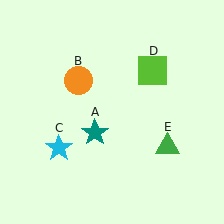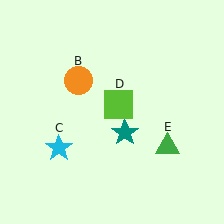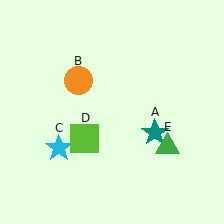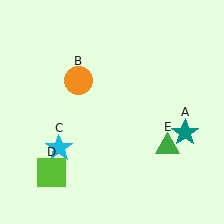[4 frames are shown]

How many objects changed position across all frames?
2 objects changed position: teal star (object A), lime square (object D).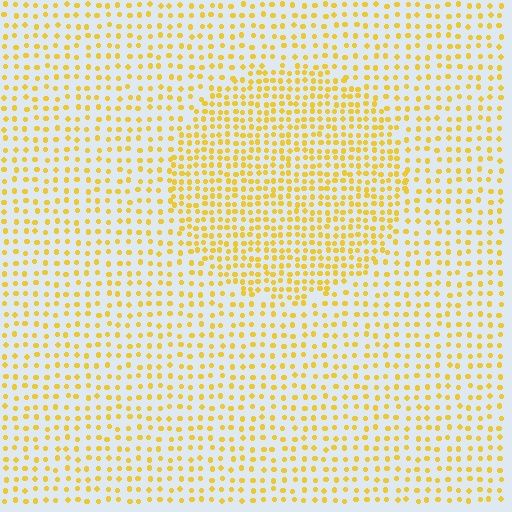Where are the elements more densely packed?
The elements are more densely packed inside the circle boundary.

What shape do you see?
I see a circle.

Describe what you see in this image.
The image contains small yellow elements arranged at two different densities. A circle-shaped region is visible where the elements are more densely packed than the surrounding area.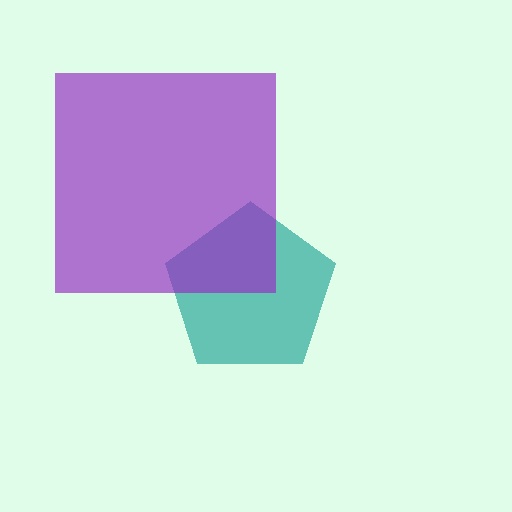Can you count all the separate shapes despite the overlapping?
Yes, there are 2 separate shapes.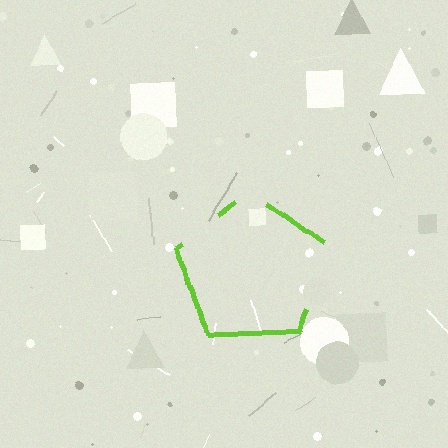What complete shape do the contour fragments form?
The contour fragments form a pentagon.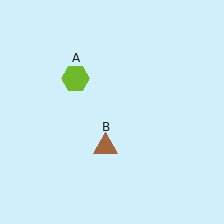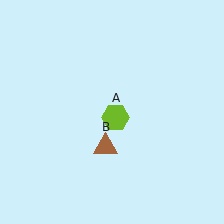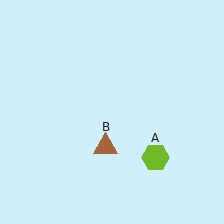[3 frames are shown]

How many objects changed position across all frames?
1 object changed position: lime hexagon (object A).